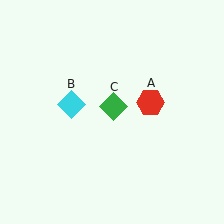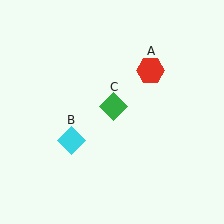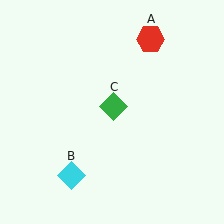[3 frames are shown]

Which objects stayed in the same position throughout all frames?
Green diamond (object C) remained stationary.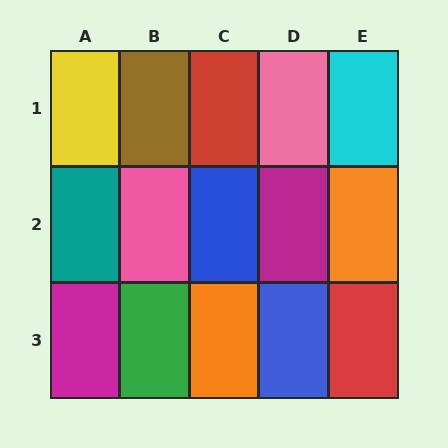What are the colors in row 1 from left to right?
Yellow, brown, red, pink, cyan.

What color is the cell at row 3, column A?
Magenta.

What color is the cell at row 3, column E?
Red.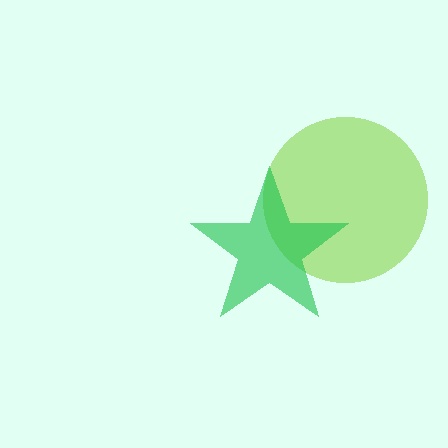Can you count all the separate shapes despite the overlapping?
Yes, there are 2 separate shapes.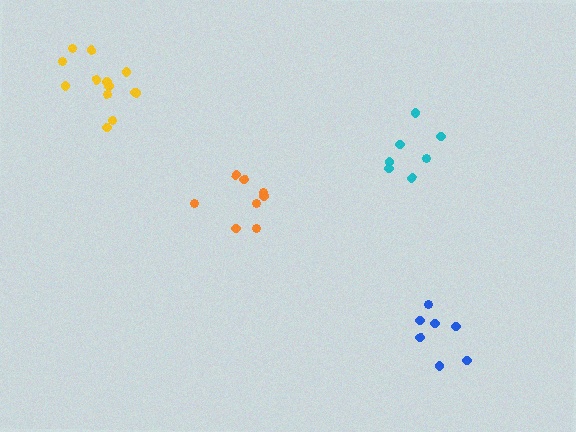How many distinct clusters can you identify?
There are 4 distinct clusters.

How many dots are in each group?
Group 1: 8 dots, Group 2: 7 dots, Group 3: 13 dots, Group 4: 7 dots (35 total).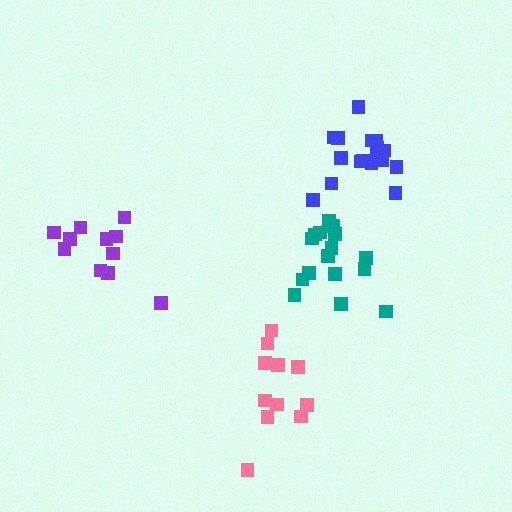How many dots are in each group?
Group 1: 11 dots, Group 2: 11 dots, Group 3: 17 dots, Group 4: 17 dots (56 total).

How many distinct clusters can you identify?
There are 4 distinct clusters.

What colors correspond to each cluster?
The clusters are colored: purple, pink, teal, blue.